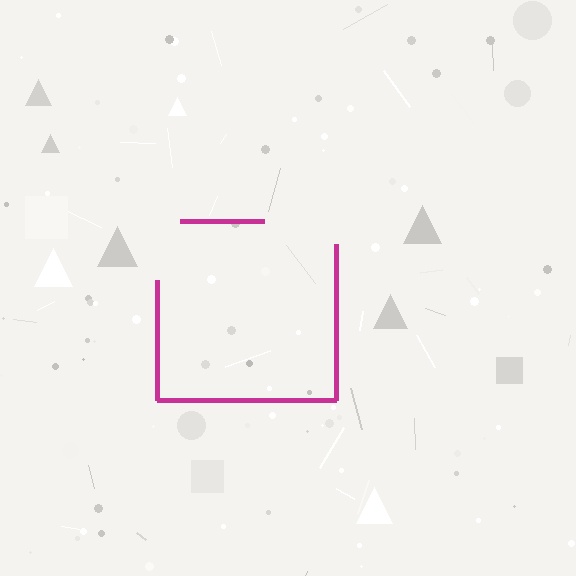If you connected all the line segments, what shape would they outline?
They would outline a square.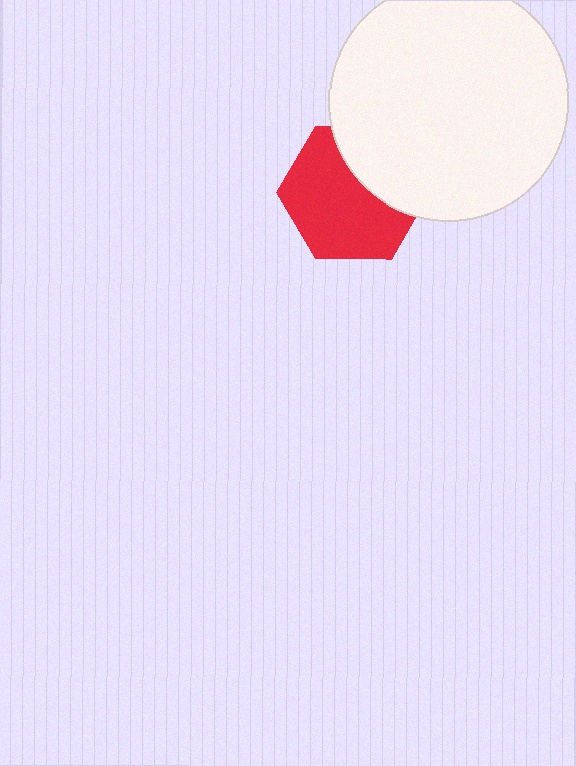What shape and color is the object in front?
The object in front is a white circle.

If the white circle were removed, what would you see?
You would see the complete red hexagon.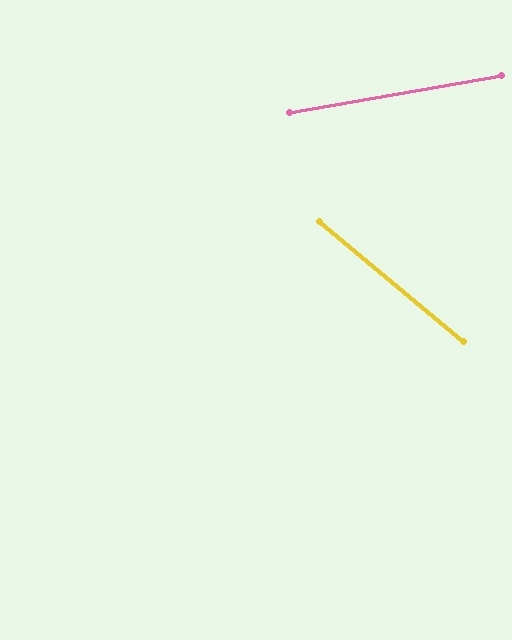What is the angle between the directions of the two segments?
Approximately 50 degrees.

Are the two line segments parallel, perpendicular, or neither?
Neither parallel nor perpendicular — they differ by about 50°.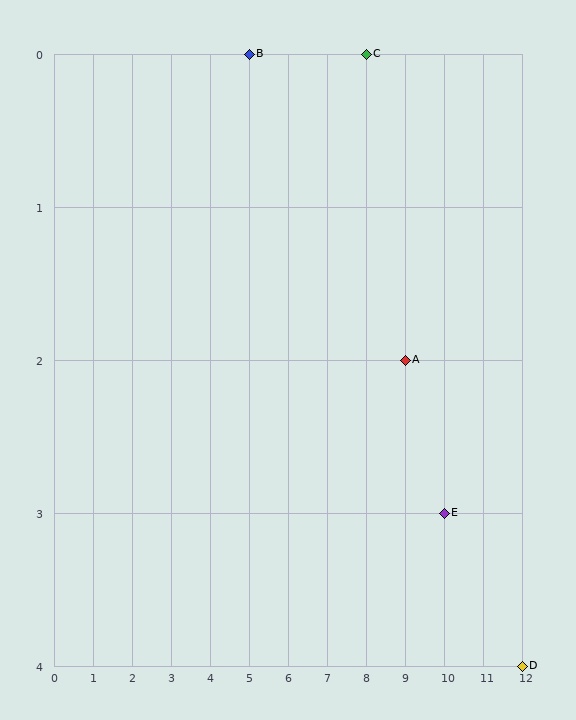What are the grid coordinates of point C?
Point C is at grid coordinates (8, 0).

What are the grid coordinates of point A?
Point A is at grid coordinates (9, 2).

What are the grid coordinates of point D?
Point D is at grid coordinates (12, 4).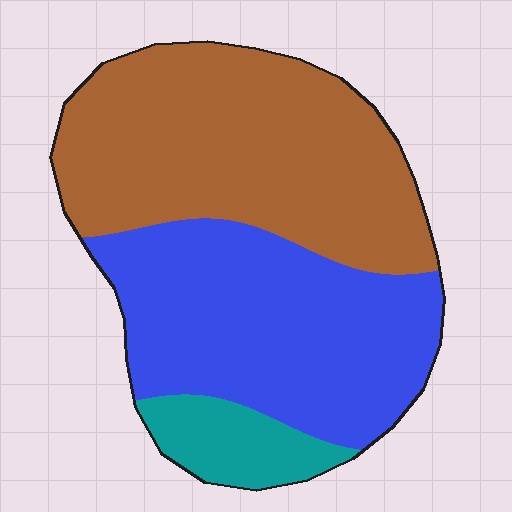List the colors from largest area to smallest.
From largest to smallest: brown, blue, teal.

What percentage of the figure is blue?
Blue covers 42% of the figure.